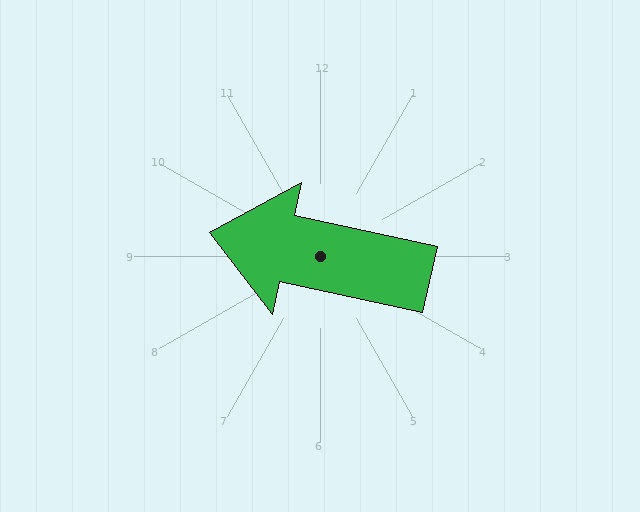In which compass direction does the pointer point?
West.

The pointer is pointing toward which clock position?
Roughly 9 o'clock.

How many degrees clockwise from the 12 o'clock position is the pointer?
Approximately 282 degrees.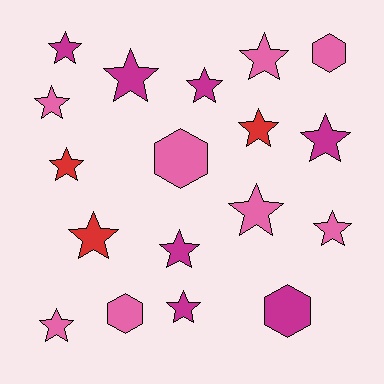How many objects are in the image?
There are 18 objects.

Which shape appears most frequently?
Star, with 14 objects.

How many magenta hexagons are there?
There is 1 magenta hexagon.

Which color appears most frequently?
Pink, with 8 objects.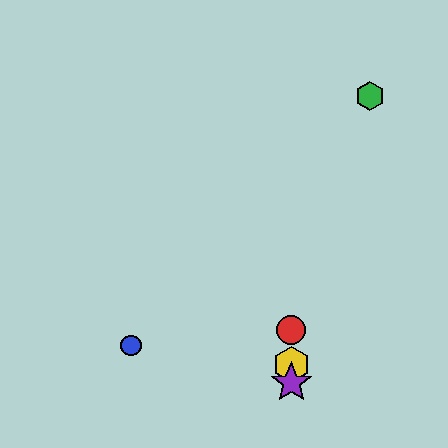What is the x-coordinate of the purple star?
The purple star is at x≈291.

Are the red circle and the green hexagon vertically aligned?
No, the red circle is at x≈291 and the green hexagon is at x≈370.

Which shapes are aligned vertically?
The red circle, the yellow hexagon, the purple star are aligned vertically.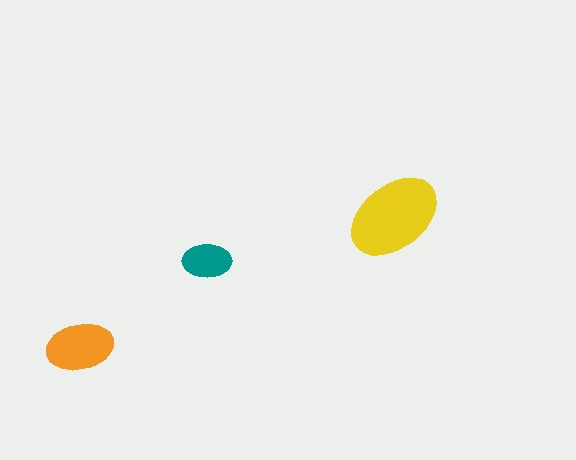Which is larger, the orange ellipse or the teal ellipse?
The orange one.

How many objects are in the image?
There are 3 objects in the image.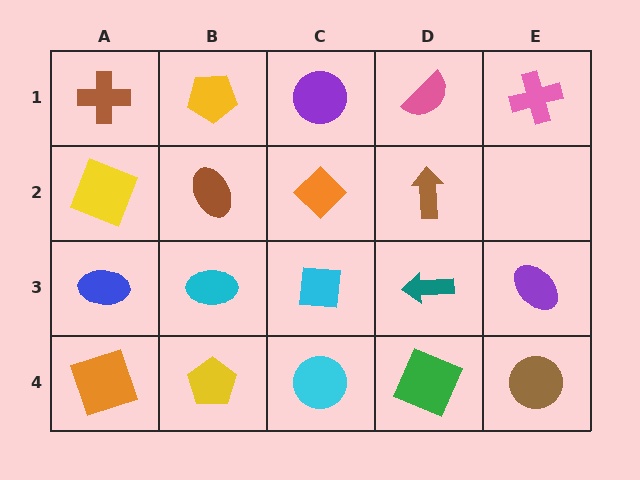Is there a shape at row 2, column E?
No, that cell is empty.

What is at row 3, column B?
A cyan ellipse.